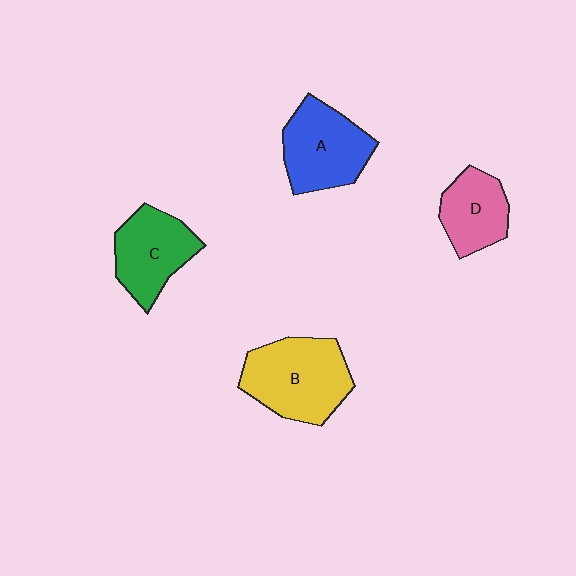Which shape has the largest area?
Shape B (yellow).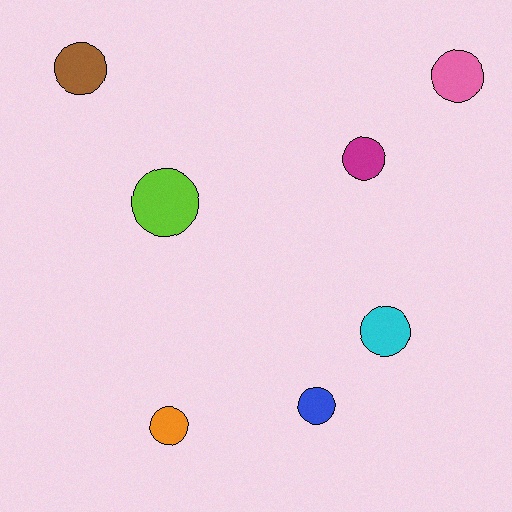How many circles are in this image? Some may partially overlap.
There are 7 circles.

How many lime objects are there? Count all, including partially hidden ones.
There is 1 lime object.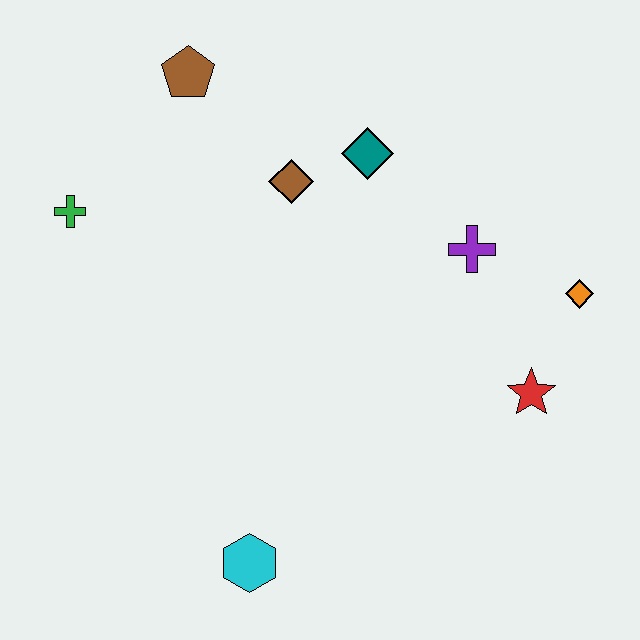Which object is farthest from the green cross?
The orange diamond is farthest from the green cross.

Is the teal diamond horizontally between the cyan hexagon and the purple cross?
Yes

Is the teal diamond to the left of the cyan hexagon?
No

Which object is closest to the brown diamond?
The teal diamond is closest to the brown diamond.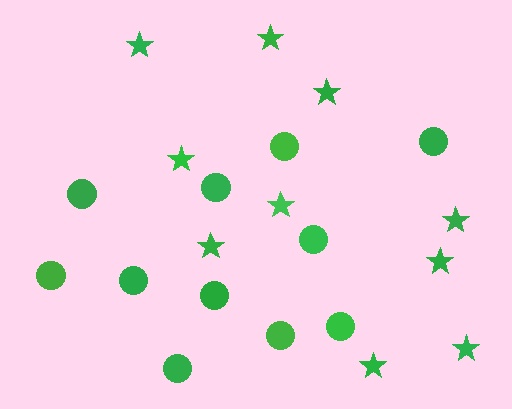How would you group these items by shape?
There are 2 groups: one group of stars (10) and one group of circles (11).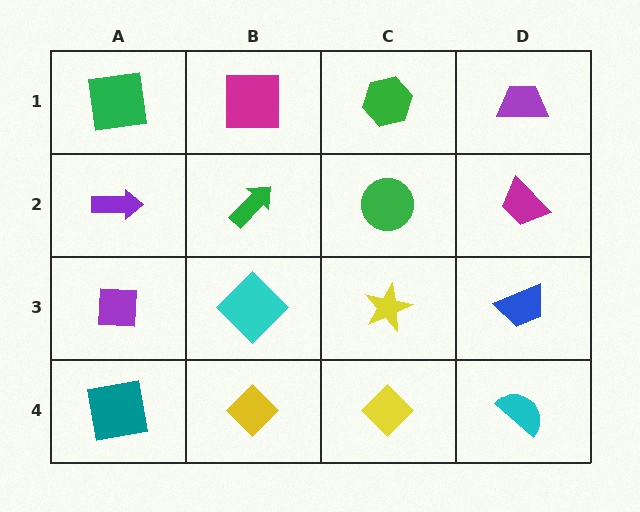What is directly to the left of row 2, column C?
A green arrow.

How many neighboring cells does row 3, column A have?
3.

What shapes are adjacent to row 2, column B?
A magenta square (row 1, column B), a cyan diamond (row 3, column B), a purple arrow (row 2, column A), a green circle (row 2, column C).